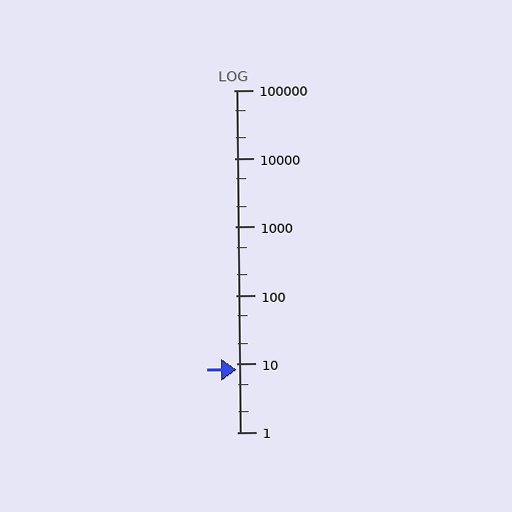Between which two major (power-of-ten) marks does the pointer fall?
The pointer is between 1 and 10.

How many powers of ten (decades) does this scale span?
The scale spans 5 decades, from 1 to 100000.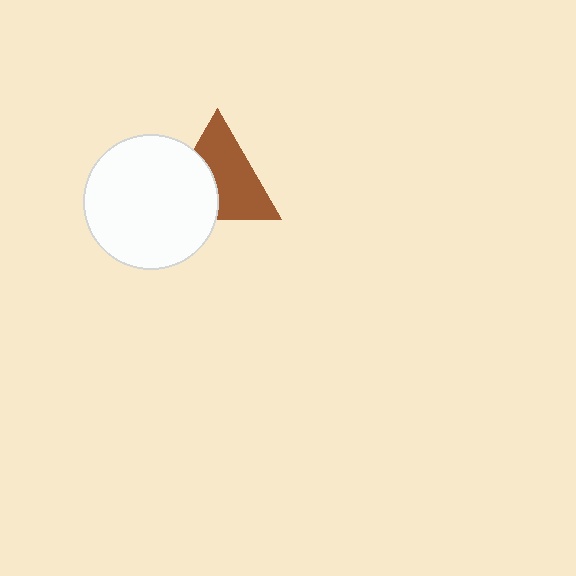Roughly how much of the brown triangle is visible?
About half of it is visible (roughly 61%).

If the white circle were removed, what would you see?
You would see the complete brown triangle.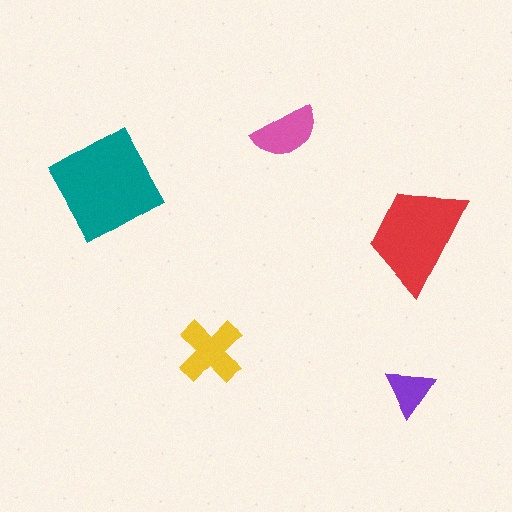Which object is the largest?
The teal square.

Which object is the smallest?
The purple triangle.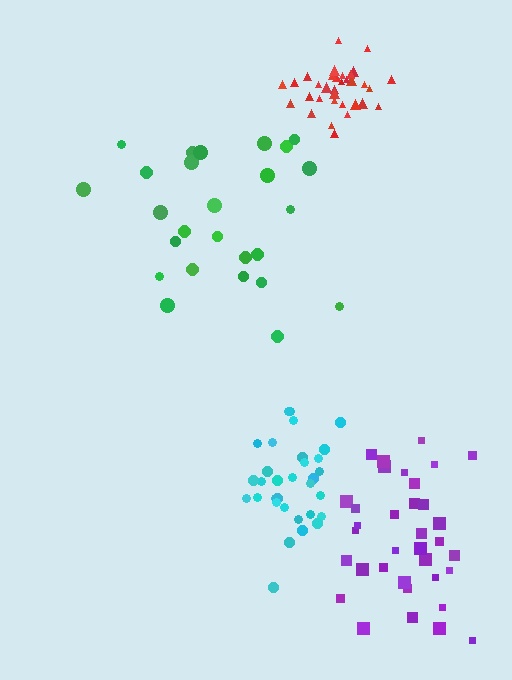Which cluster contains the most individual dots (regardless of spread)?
Purple (35).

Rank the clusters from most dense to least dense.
red, cyan, purple, green.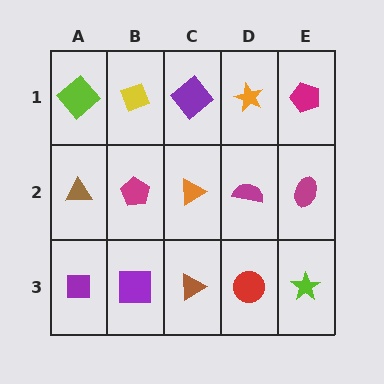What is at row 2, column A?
A brown triangle.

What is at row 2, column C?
An orange triangle.